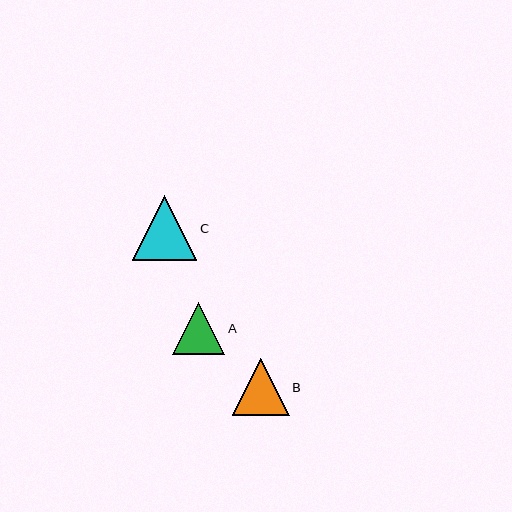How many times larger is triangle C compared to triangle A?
Triangle C is approximately 1.2 times the size of triangle A.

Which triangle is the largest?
Triangle C is the largest with a size of approximately 65 pixels.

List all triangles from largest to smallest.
From largest to smallest: C, B, A.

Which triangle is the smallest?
Triangle A is the smallest with a size of approximately 52 pixels.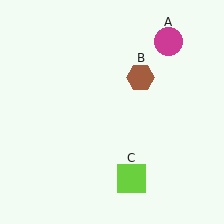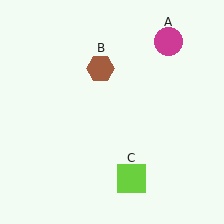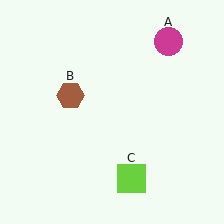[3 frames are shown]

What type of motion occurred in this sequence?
The brown hexagon (object B) rotated counterclockwise around the center of the scene.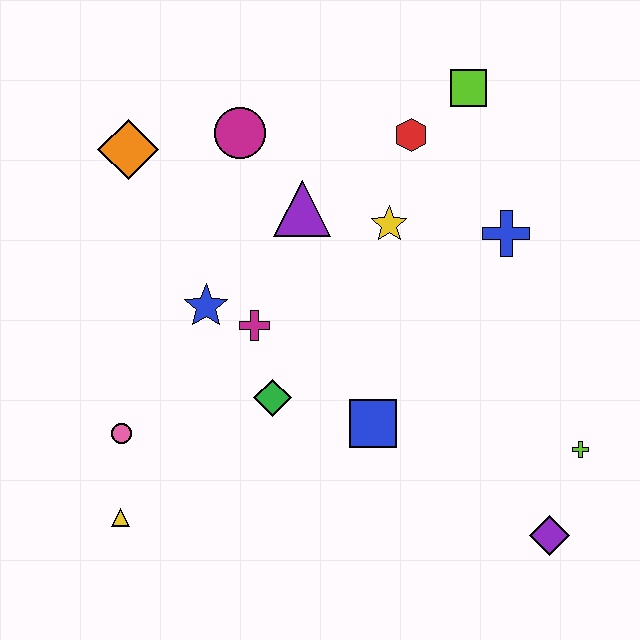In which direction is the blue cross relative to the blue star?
The blue cross is to the right of the blue star.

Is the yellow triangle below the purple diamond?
No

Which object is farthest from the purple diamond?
The orange diamond is farthest from the purple diamond.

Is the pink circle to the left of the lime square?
Yes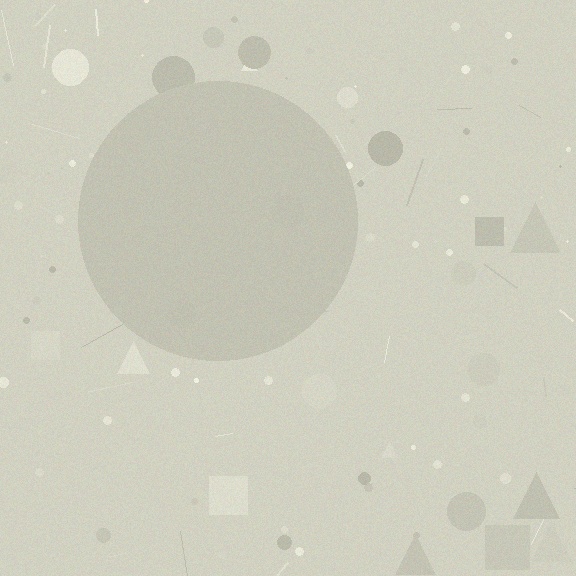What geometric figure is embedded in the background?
A circle is embedded in the background.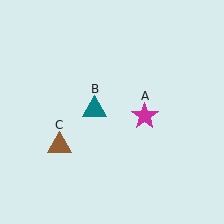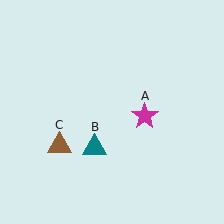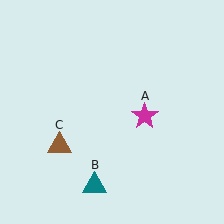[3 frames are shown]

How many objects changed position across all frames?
1 object changed position: teal triangle (object B).